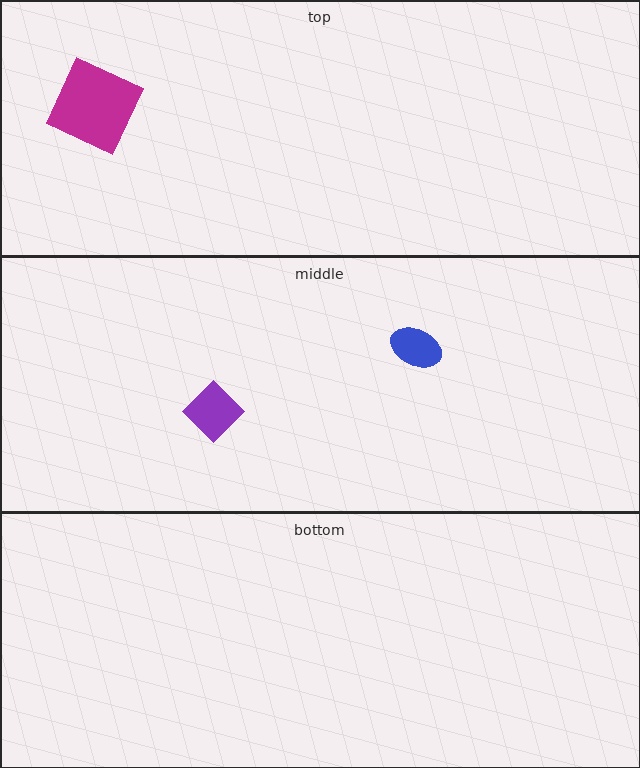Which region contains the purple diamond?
The middle region.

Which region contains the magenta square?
The top region.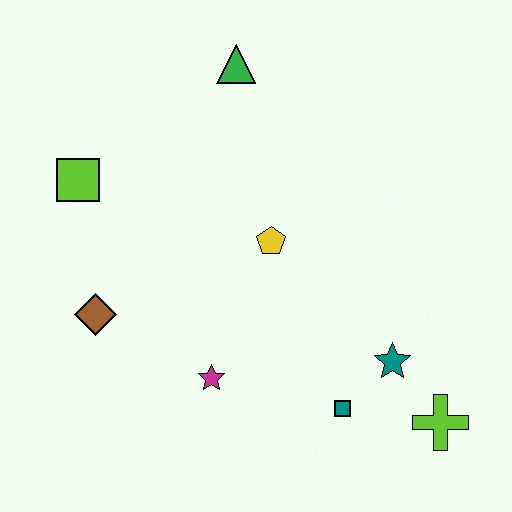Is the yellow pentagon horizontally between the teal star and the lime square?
Yes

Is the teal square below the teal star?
Yes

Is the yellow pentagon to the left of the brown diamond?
No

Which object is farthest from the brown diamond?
The lime cross is farthest from the brown diamond.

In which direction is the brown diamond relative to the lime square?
The brown diamond is below the lime square.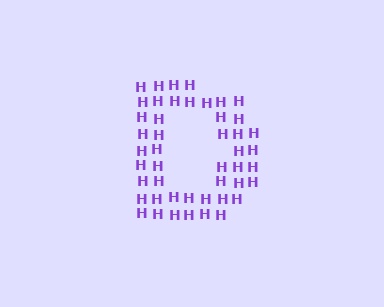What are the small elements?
The small elements are letter H's.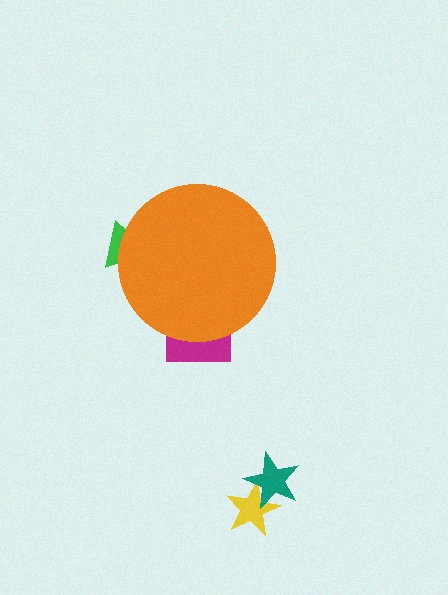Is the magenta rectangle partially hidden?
Yes, the magenta rectangle is partially hidden behind the orange circle.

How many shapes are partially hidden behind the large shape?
2 shapes are partially hidden.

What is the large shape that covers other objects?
An orange circle.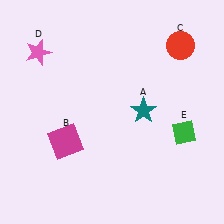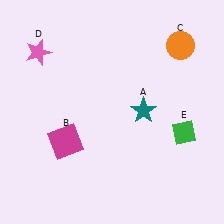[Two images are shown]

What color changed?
The circle (C) changed from red in Image 1 to orange in Image 2.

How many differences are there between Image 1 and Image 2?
There is 1 difference between the two images.